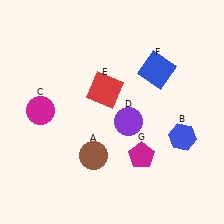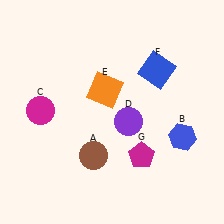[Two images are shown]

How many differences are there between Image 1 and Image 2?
There is 1 difference between the two images.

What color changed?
The square (E) changed from red in Image 1 to orange in Image 2.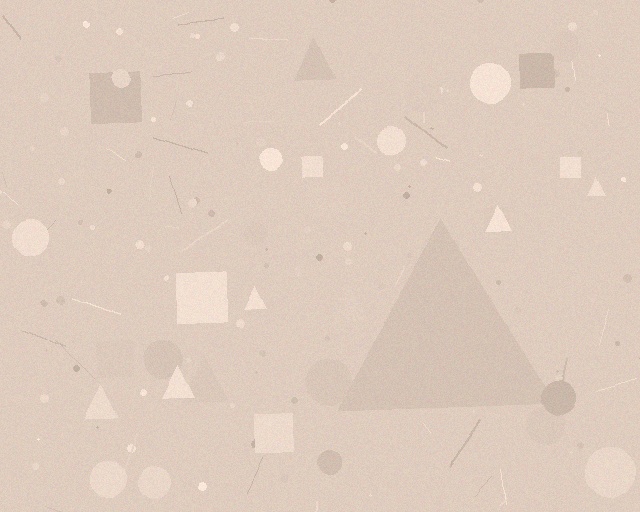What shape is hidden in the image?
A triangle is hidden in the image.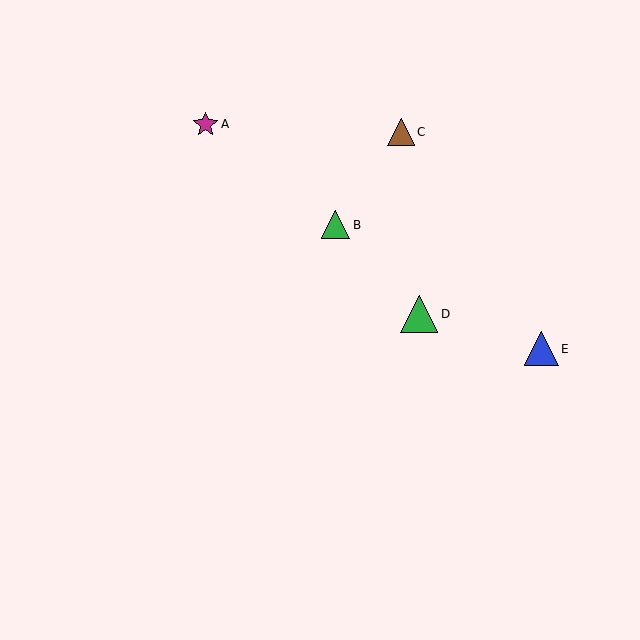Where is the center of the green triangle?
The center of the green triangle is at (419, 314).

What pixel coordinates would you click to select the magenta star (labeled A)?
Click at (206, 124) to select the magenta star A.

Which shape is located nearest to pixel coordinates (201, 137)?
The magenta star (labeled A) at (206, 124) is nearest to that location.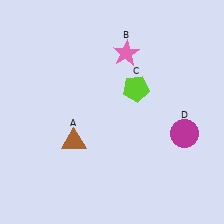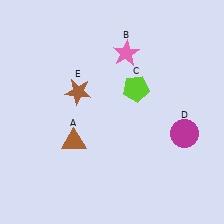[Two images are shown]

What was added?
A brown star (E) was added in Image 2.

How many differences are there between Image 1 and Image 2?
There is 1 difference between the two images.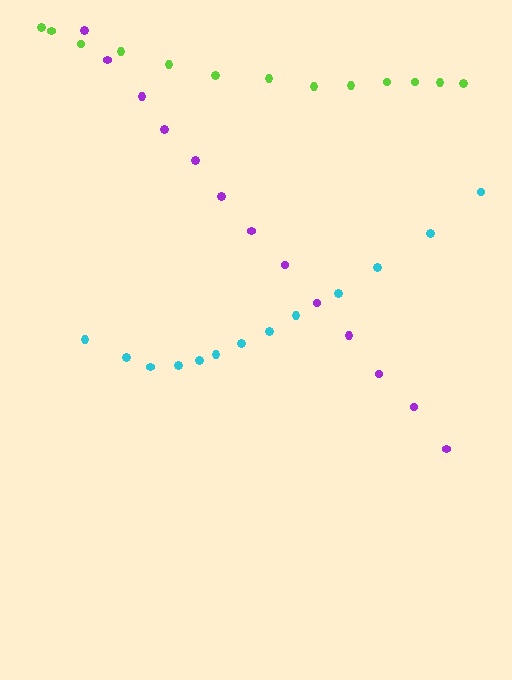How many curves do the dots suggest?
There are 3 distinct paths.